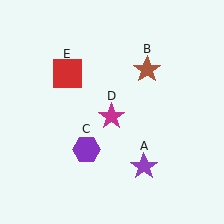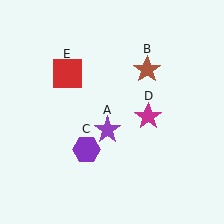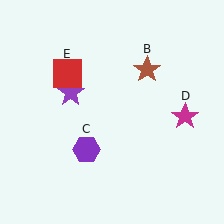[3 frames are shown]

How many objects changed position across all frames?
2 objects changed position: purple star (object A), magenta star (object D).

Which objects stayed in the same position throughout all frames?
Brown star (object B) and purple hexagon (object C) and red square (object E) remained stationary.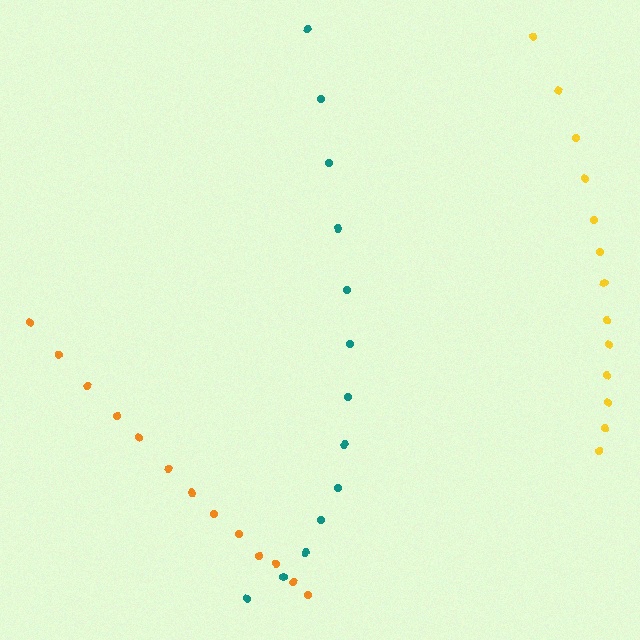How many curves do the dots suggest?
There are 3 distinct paths.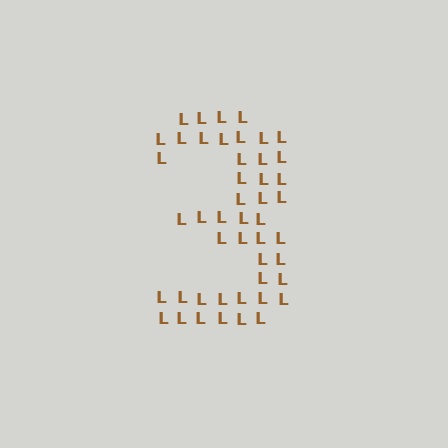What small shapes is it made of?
It is made of small letter L's.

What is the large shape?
The large shape is the digit 3.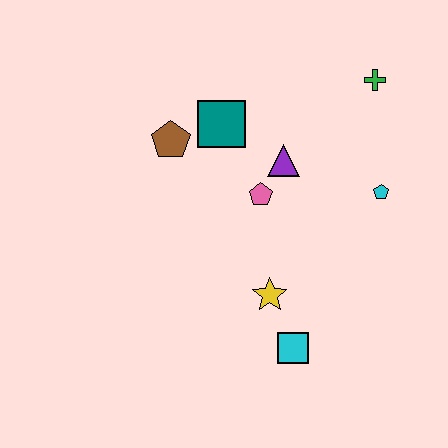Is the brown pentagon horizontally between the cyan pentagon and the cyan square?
No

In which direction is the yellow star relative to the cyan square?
The yellow star is above the cyan square.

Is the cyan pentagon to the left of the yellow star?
No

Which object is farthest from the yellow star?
The green cross is farthest from the yellow star.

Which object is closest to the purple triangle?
The pink pentagon is closest to the purple triangle.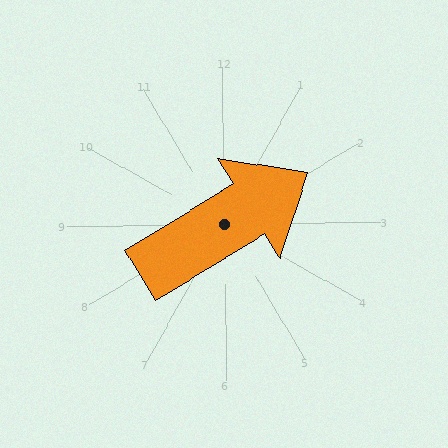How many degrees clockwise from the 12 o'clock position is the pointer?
Approximately 59 degrees.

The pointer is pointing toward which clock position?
Roughly 2 o'clock.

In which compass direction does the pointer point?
Northeast.